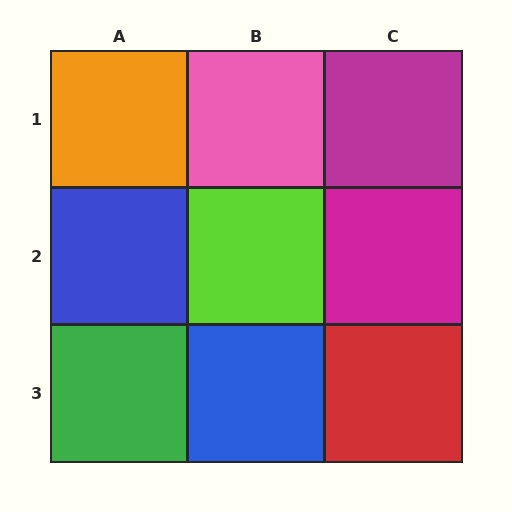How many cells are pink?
1 cell is pink.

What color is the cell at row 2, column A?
Blue.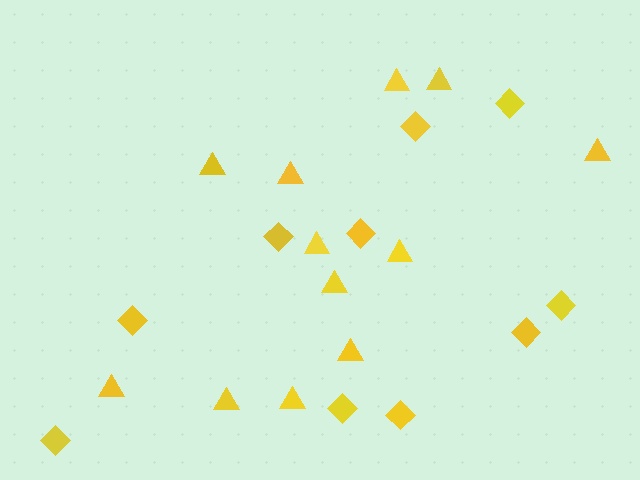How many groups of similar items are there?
There are 2 groups: one group of triangles (12) and one group of diamonds (10).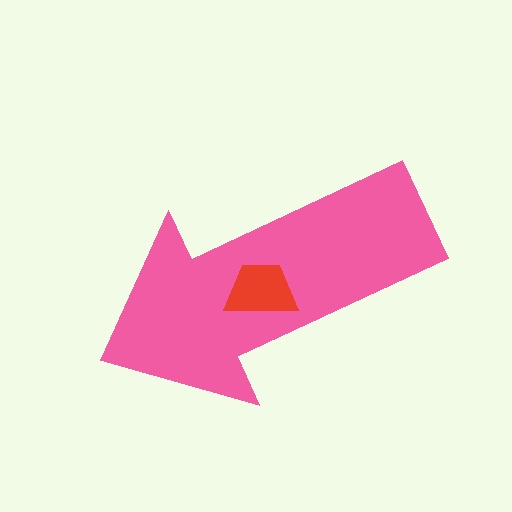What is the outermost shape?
The pink arrow.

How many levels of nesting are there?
2.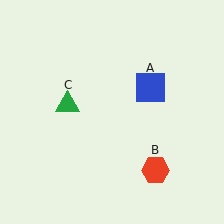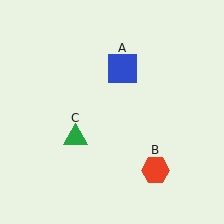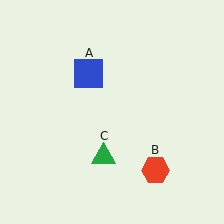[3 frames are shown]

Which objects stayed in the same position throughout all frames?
Red hexagon (object B) remained stationary.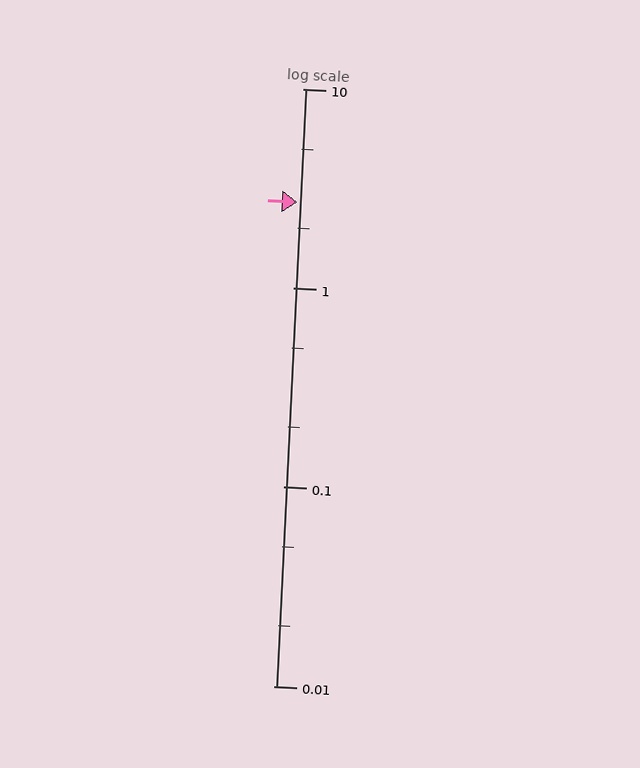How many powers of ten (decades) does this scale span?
The scale spans 3 decades, from 0.01 to 10.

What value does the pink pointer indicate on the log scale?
The pointer indicates approximately 2.7.